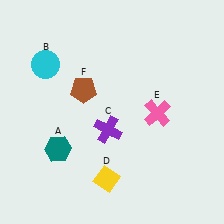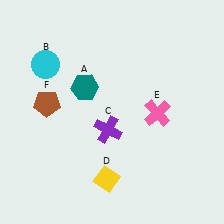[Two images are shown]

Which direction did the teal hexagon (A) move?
The teal hexagon (A) moved up.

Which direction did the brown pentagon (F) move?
The brown pentagon (F) moved left.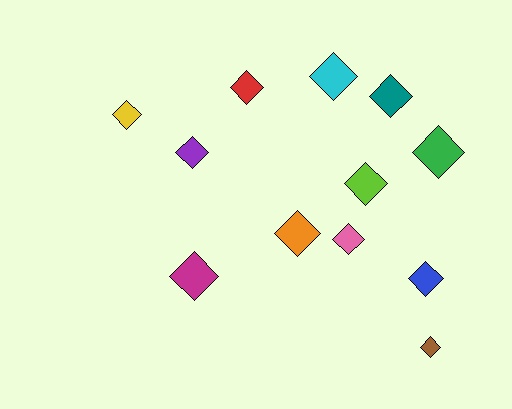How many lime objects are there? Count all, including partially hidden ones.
There is 1 lime object.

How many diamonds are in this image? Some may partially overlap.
There are 12 diamonds.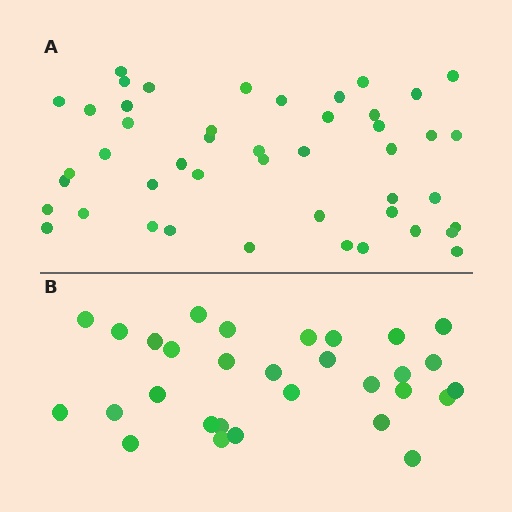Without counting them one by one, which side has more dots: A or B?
Region A (the top region) has more dots.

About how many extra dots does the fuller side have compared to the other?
Region A has approximately 15 more dots than region B.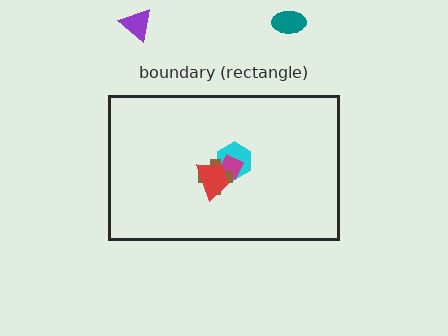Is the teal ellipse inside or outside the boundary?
Outside.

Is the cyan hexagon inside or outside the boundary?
Inside.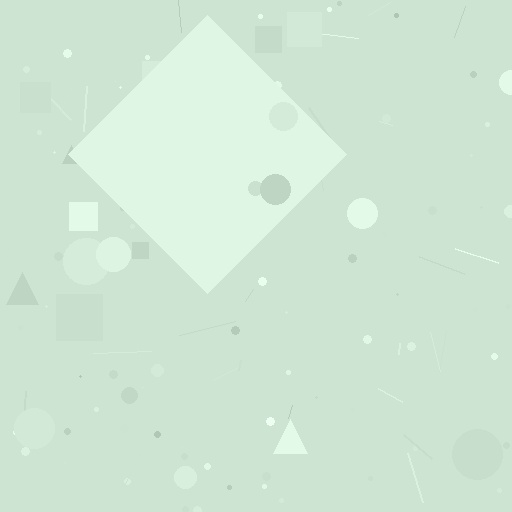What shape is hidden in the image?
A diamond is hidden in the image.